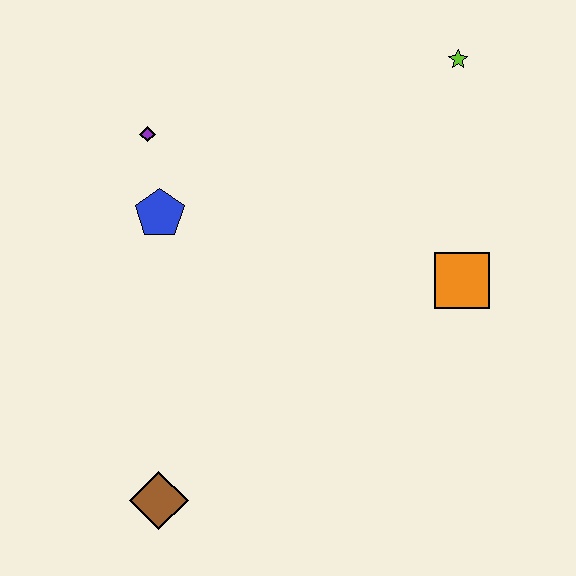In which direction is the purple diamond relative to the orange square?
The purple diamond is to the left of the orange square.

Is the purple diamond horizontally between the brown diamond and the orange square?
No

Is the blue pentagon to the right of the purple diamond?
Yes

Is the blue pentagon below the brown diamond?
No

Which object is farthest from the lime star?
The brown diamond is farthest from the lime star.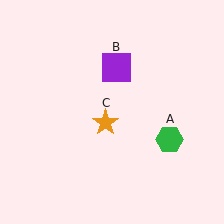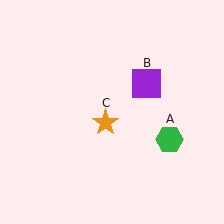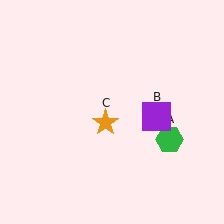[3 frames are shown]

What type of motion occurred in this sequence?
The purple square (object B) rotated clockwise around the center of the scene.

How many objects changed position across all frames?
1 object changed position: purple square (object B).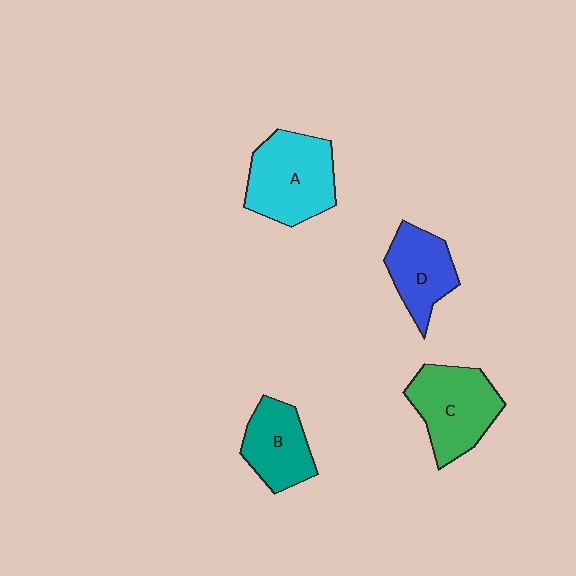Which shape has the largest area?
Shape A (cyan).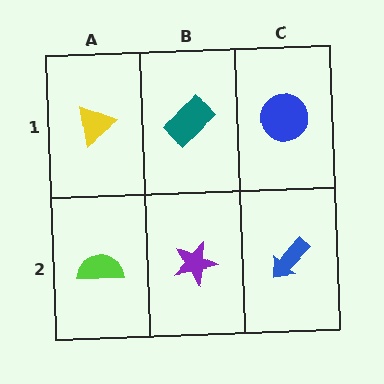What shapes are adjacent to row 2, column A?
A yellow triangle (row 1, column A), a purple star (row 2, column B).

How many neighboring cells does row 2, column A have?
2.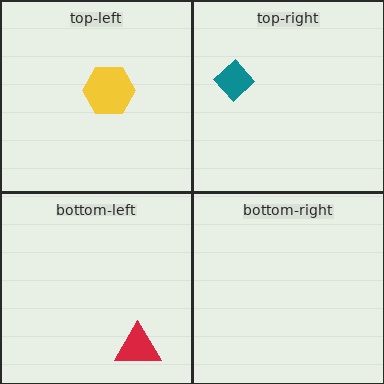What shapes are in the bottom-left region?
The red triangle.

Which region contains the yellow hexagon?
The top-left region.